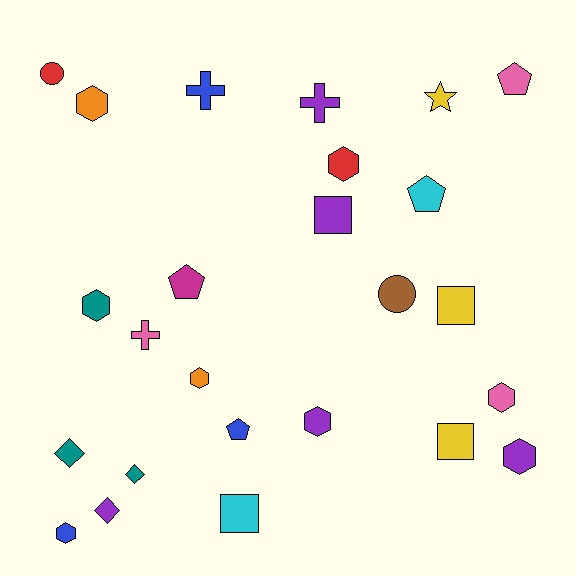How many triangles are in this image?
There are no triangles.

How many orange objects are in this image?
There are 2 orange objects.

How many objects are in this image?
There are 25 objects.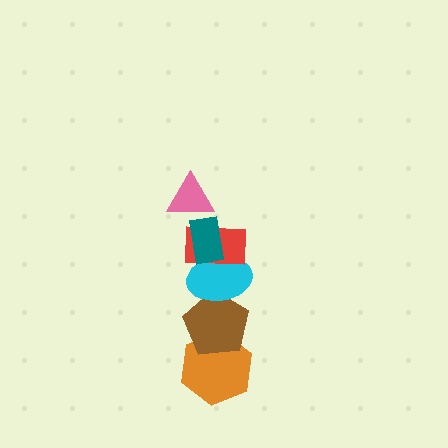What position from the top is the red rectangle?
The red rectangle is 3rd from the top.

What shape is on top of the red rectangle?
The teal rectangle is on top of the red rectangle.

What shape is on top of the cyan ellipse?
The red rectangle is on top of the cyan ellipse.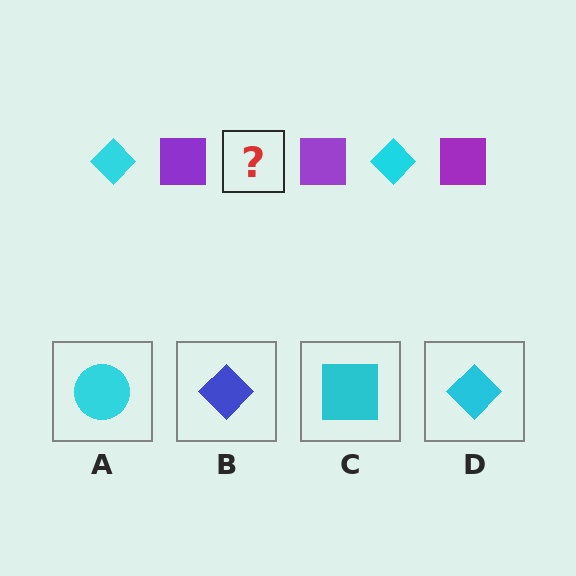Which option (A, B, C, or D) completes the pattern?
D.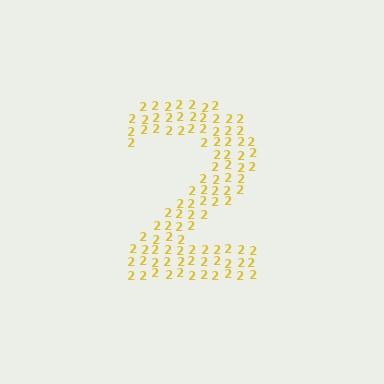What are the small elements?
The small elements are digit 2's.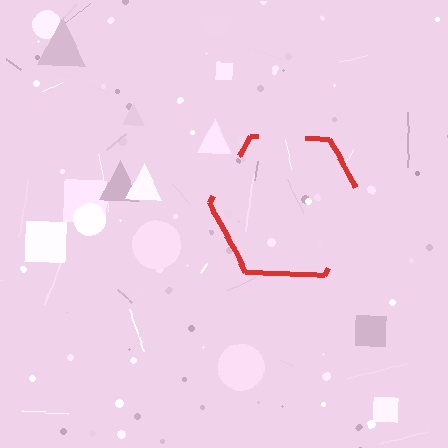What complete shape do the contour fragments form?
The contour fragments form a hexagon.